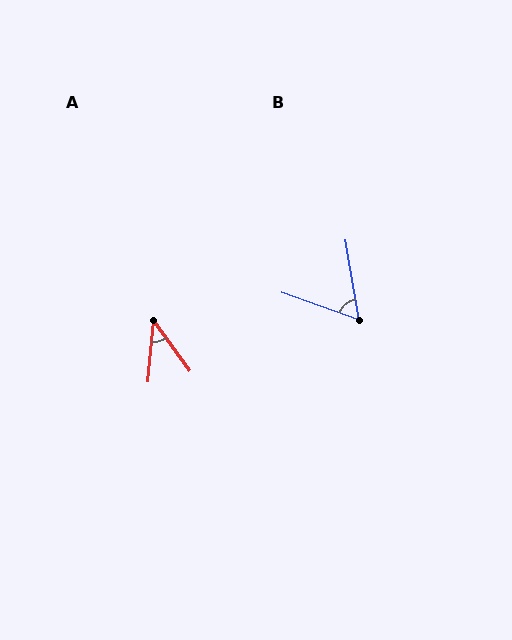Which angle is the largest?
B, at approximately 60 degrees.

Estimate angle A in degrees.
Approximately 41 degrees.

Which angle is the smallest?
A, at approximately 41 degrees.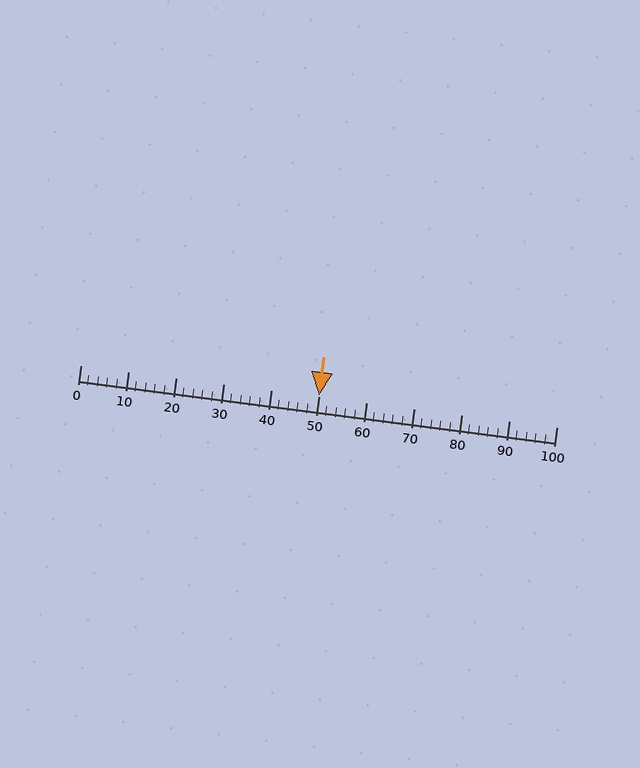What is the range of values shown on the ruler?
The ruler shows values from 0 to 100.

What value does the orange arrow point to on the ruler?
The orange arrow points to approximately 50.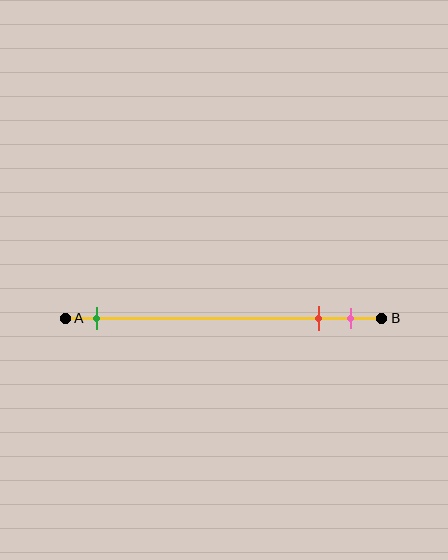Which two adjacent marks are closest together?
The red and pink marks are the closest adjacent pair.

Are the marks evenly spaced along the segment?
No, the marks are not evenly spaced.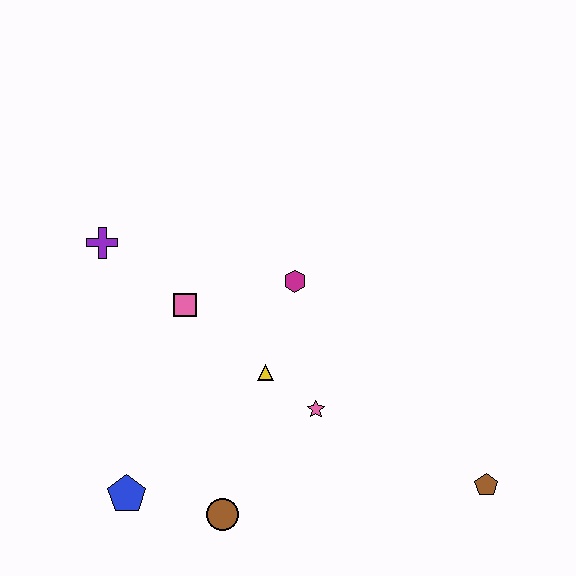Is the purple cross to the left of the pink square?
Yes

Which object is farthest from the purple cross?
The brown pentagon is farthest from the purple cross.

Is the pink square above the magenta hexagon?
No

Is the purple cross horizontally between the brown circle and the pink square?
No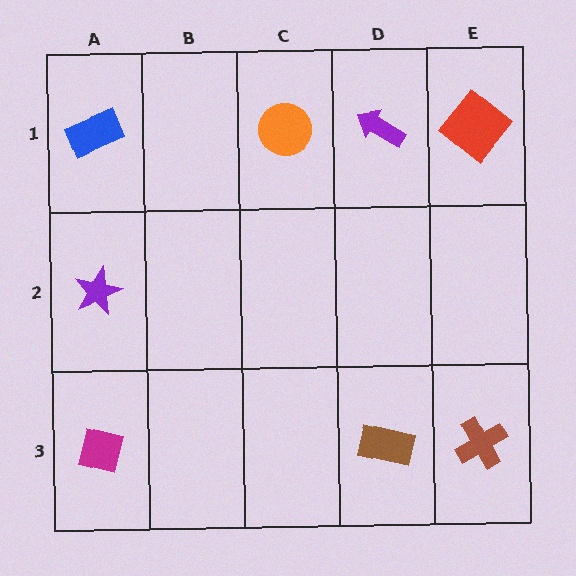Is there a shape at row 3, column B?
No, that cell is empty.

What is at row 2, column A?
A purple star.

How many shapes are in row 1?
4 shapes.